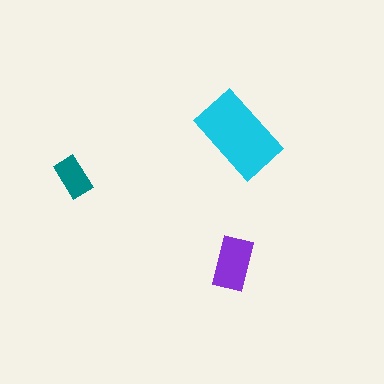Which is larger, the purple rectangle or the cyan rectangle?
The cyan one.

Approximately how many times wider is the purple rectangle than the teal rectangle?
About 1.5 times wider.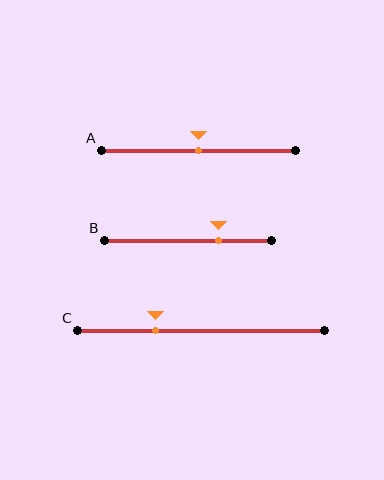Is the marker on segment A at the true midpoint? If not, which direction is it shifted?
Yes, the marker on segment A is at the true midpoint.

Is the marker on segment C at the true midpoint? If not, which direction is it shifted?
No, the marker on segment C is shifted to the left by about 18% of the segment length.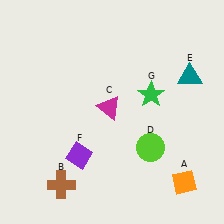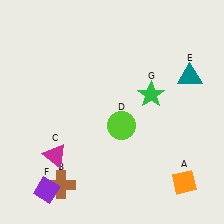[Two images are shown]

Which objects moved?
The objects that moved are: the magenta triangle (C), the lime circle (D), the purple diamond (F).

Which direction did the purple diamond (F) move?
The purple diamond (F) moved down.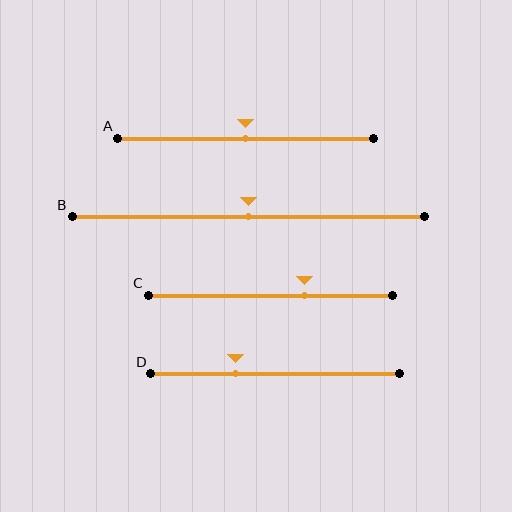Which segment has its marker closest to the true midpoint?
Segment A has its marker closest to the true midpoint.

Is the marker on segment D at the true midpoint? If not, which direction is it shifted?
No, the marker on segment D is shifted to the left by about 16% of the segment length.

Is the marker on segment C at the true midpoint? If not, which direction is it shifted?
No, the marker on segment C is shifted to the right by about 14% of the segment length.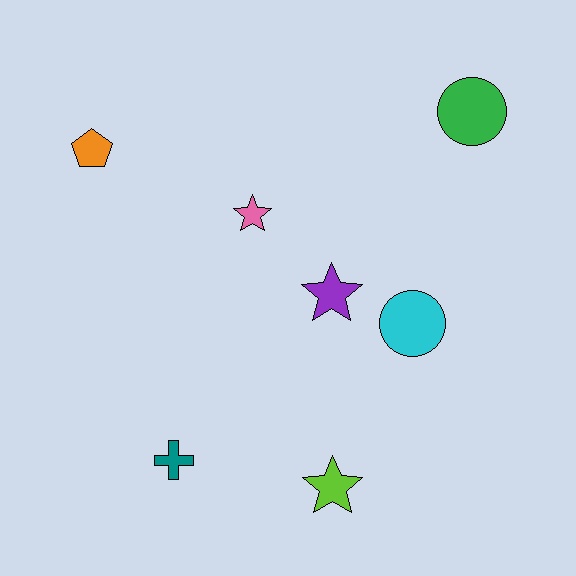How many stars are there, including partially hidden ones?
There are 3 stars.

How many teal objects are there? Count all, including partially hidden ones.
There is 1 teal object.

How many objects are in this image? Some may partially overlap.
There are 7 objects.